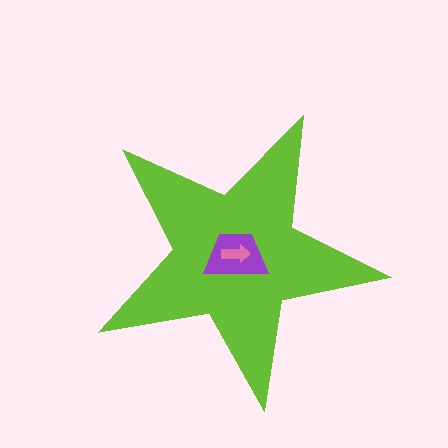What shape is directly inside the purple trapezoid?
The pink arrow.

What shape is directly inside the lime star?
The purple trapezoid.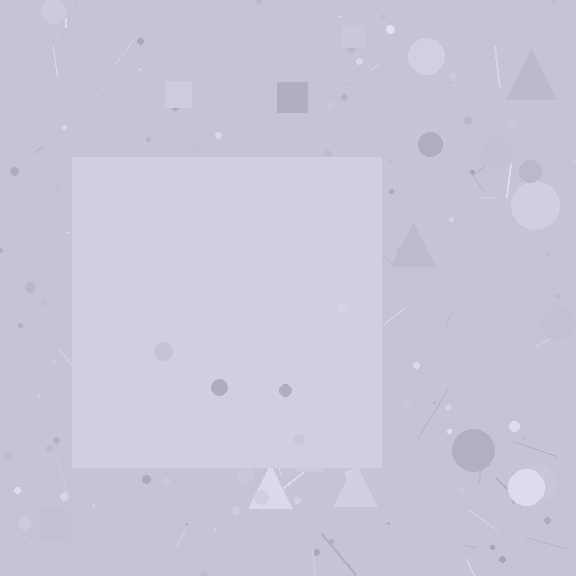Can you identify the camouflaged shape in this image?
The camouflaged shape is a square.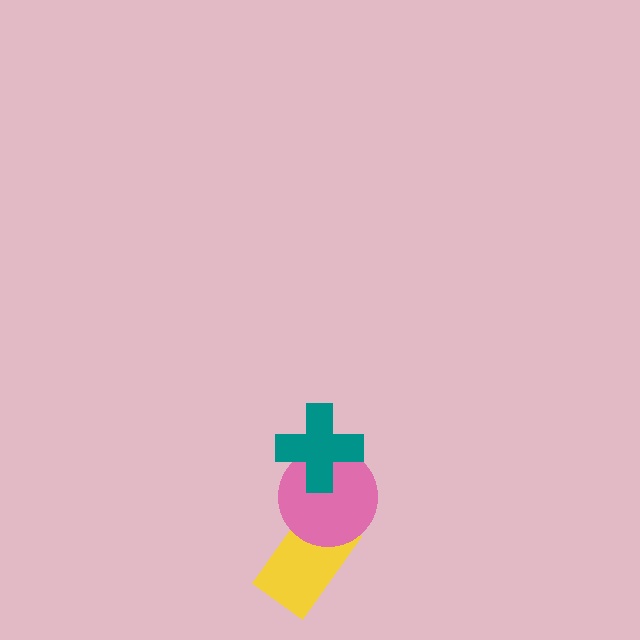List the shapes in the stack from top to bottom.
From top to bottom: the teal cross, the pink circle, the yellow rectangle.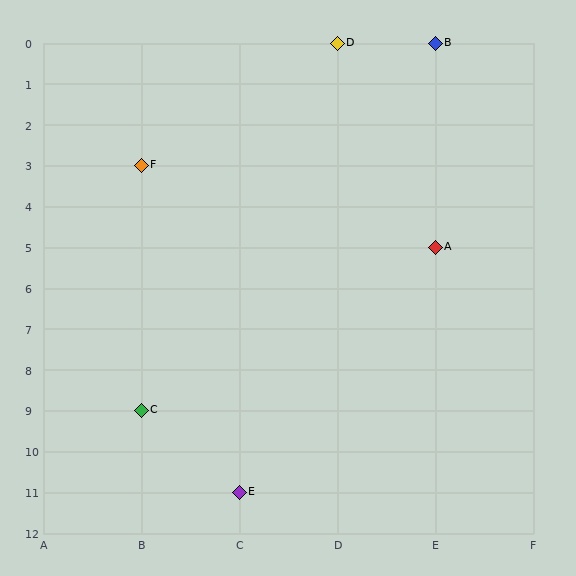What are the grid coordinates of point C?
Point C is at grid coordinates (B, 9).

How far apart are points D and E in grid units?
Points D and E are 1 column and 11 rows apart (about 11.0 grid units diagonally).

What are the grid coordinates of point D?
Point D is at grid coordinates (D, 0).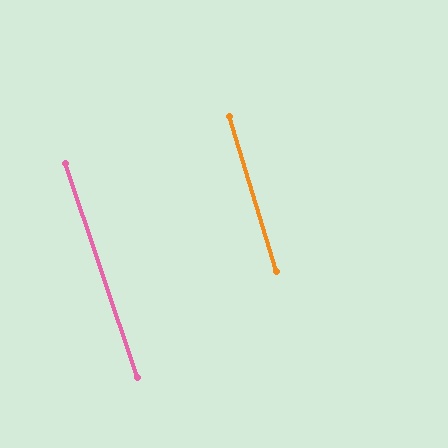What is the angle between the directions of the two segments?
Approximately 2 degrees.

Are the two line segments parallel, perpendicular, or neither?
Parallel — their directions differ by only 1.9°.